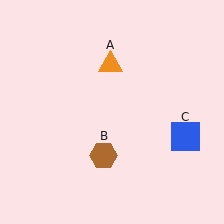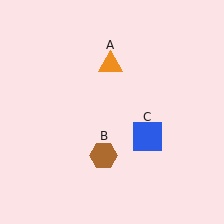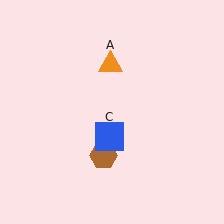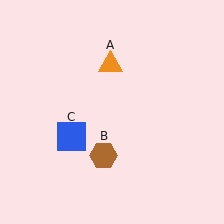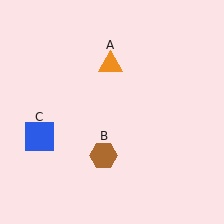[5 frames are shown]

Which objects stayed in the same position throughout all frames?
Orange triangle (object A) and brown hexagon (object B) remained stationary.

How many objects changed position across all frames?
1 object changed position: blue square (object C).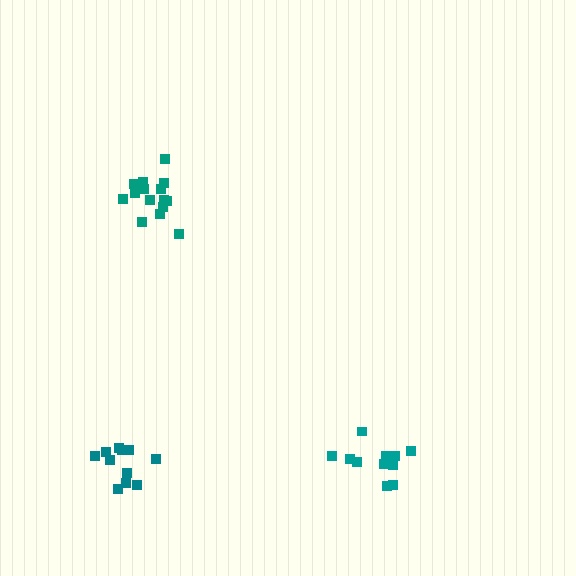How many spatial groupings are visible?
There are 3 spatial groupings.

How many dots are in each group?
Group 1: 11 dots, Group 2: 15 dots, Group 3: 11 dots (37 total).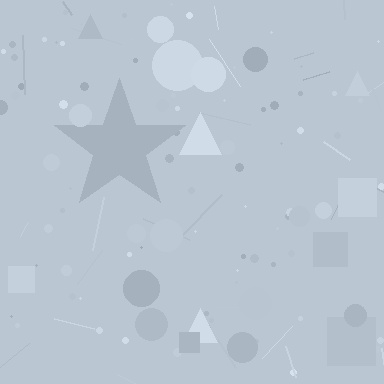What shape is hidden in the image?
A star is hidden in the image.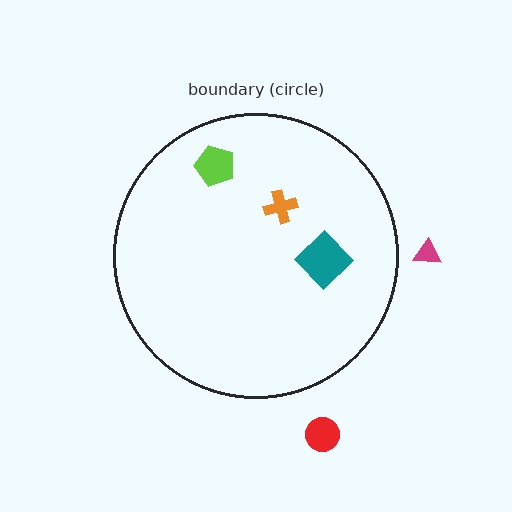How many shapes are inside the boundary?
3 inside, 2 outside.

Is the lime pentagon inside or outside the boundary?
Inside.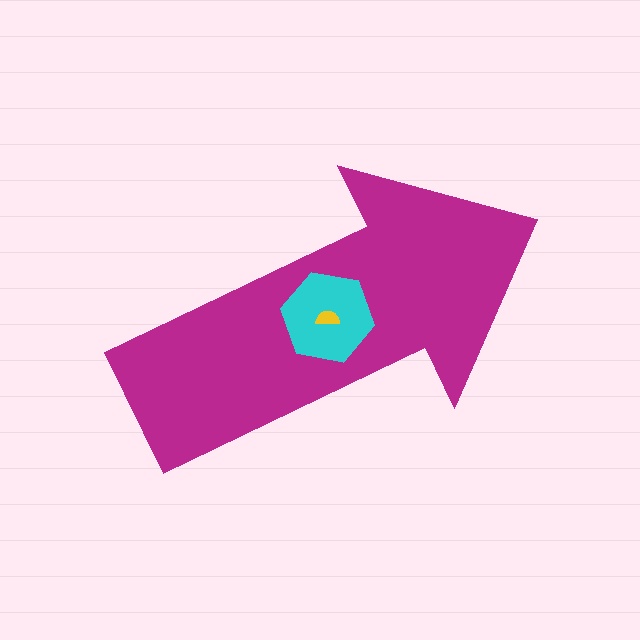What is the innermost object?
The yellow semicircle.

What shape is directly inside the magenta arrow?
The cyan hexagon.